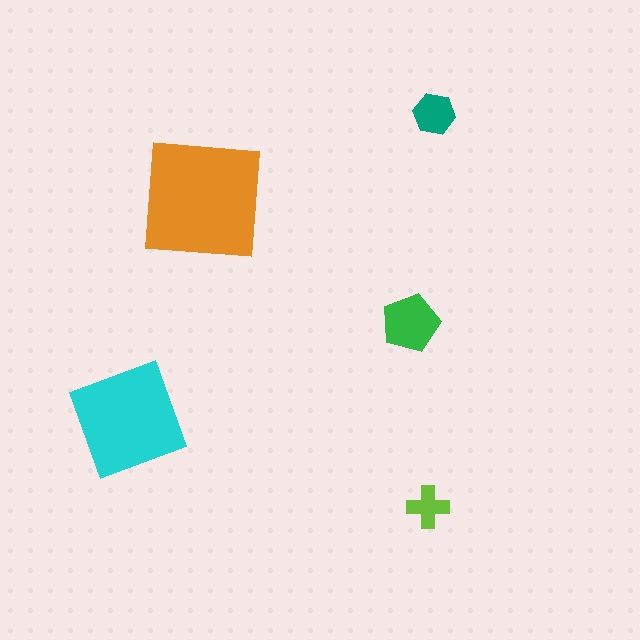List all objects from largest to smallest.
The orange square, the cyan diamond, the green pentagon, the teal hexagon, the lime cross.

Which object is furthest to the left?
The cyan diamond is leftmost.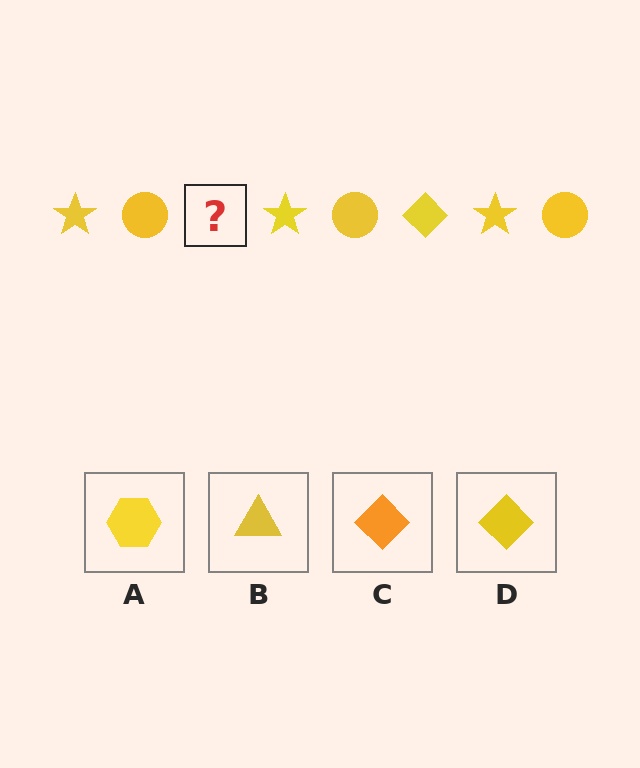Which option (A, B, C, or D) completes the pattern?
D.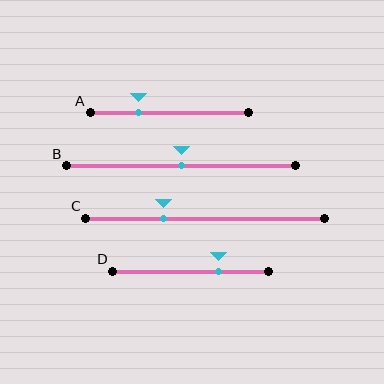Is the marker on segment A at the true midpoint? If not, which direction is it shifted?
No, the marker on segment A is shifted to the left by about 20% of the segment length.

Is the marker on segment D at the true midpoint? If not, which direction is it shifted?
No, the marker on segment D is shifted to the right by about 18% of the segment length.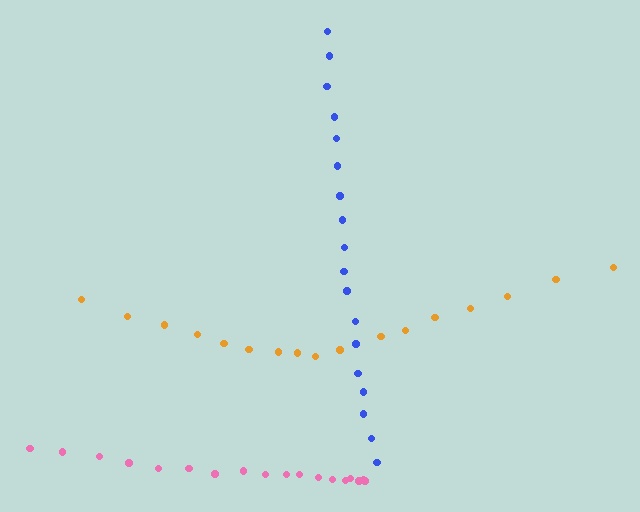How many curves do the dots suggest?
There are 3 distinct paths.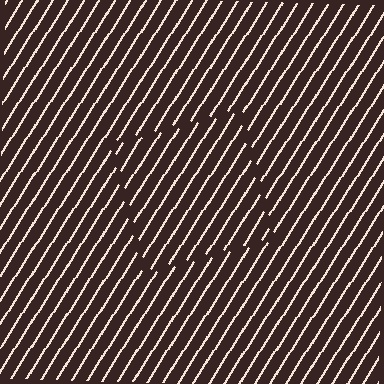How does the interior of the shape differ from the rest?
The interior of the shape contains the same grating, shifted by half a period — the contour is defined by the phase discontinuity where line-ends from the inner and outer gratings abut.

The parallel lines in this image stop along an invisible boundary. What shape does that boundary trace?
An illusory square. The interior of the shape contains the same grating, shifted by half a period — the contour is defined by the phase discontinuity where line-ends from the inner and outer gratings abut.